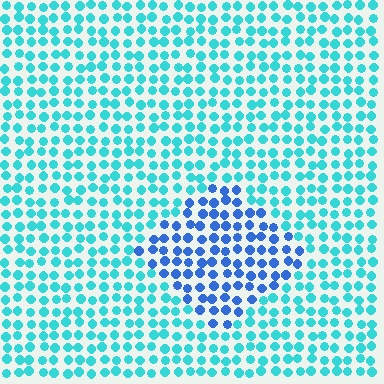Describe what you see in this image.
The image is filled with small cyan elements in a uniform arrangement. A diamond-shaped region is visible where the elements are tinted to a slightly different hue, forming a subtle color boundary.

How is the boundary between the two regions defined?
The boundary is defined purely by a slight shift in hue (about 40 degrees). Spacing, size, and orientation are identical on both sides.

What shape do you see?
I see a diamond.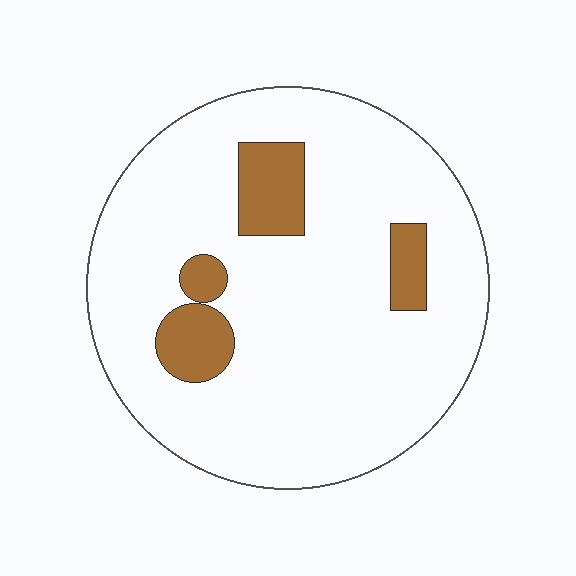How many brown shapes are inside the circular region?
4.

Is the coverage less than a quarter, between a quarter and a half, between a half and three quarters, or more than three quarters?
Less than a quarter.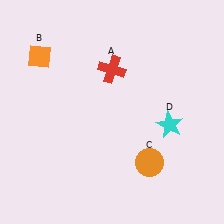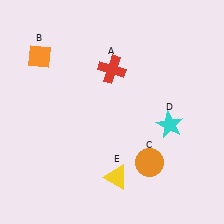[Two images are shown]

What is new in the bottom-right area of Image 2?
A yellow triangle (E) was added in the bottom-right area of Image 2.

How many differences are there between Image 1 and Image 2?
There is 1 difference between the two images.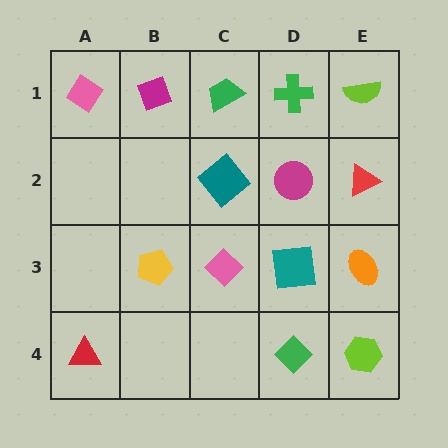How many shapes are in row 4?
3 shapes.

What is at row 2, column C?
A teal diamond.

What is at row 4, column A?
A red triangle.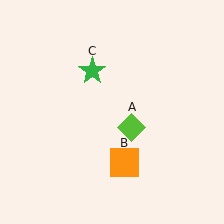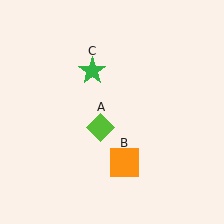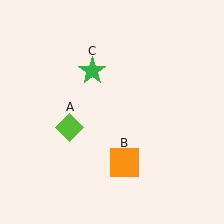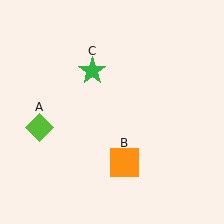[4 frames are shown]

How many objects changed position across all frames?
1 object changed position: lime diamond (object A).